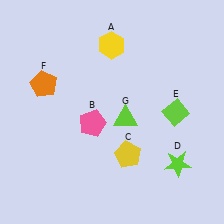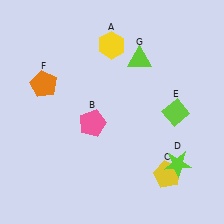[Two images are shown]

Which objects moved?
The objects that moved are: the yellow pentagon (C), the lime triangle (G).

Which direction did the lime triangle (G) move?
The lime triangle (G) moved up.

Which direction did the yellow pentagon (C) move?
The yellow pentagon (C) moved right.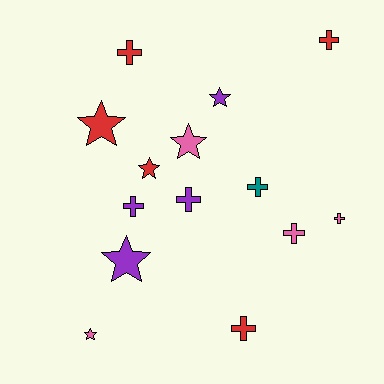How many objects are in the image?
There are 14 objects.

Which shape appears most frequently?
Cross, with 8 objects.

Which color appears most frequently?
Red, with 5 objects.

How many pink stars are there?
There are 2 pink stars.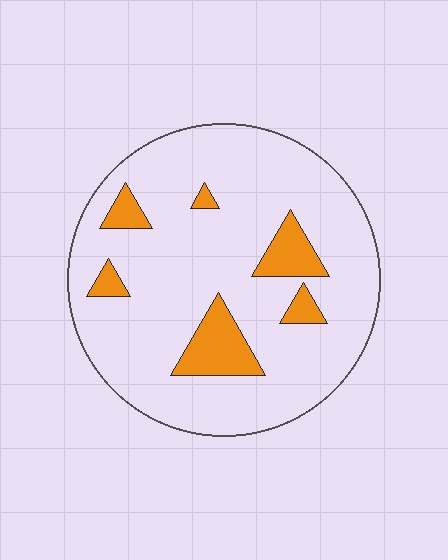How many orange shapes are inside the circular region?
6.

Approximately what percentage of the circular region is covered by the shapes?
Approximately 15%.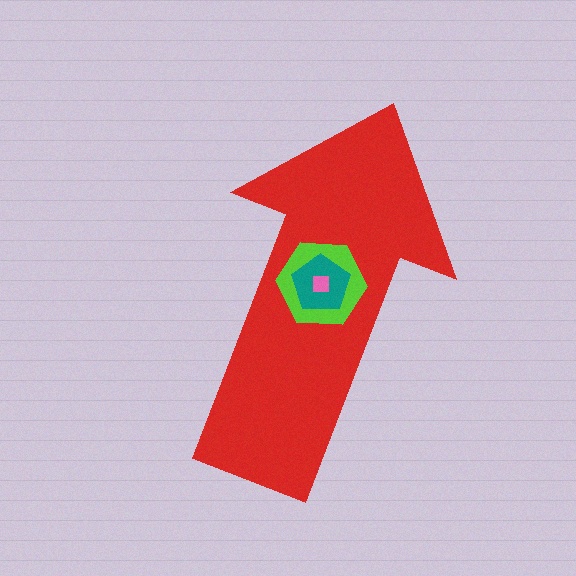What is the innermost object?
The pink square.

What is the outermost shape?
The red arrow.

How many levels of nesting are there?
4.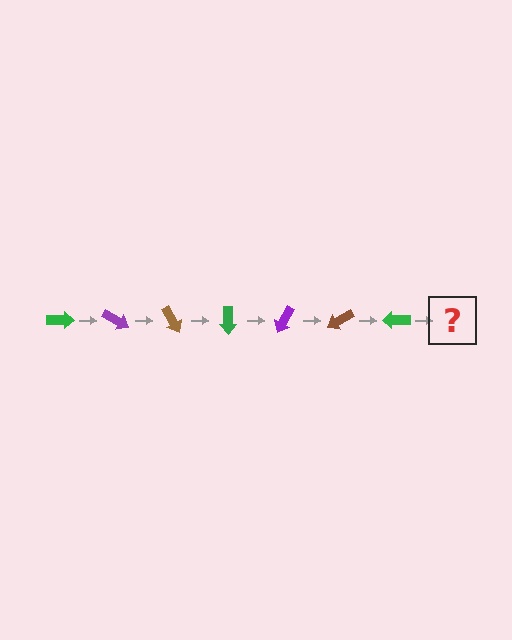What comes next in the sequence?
The next element should be a purple arrow, rotated 210 degrees from the start.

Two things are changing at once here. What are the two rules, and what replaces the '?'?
The two rules are that it rotates 30 degrees each step and the color cycles through green, purple, and brown. The '?' should be a purple arrow, rotated 210 degrees from the start.